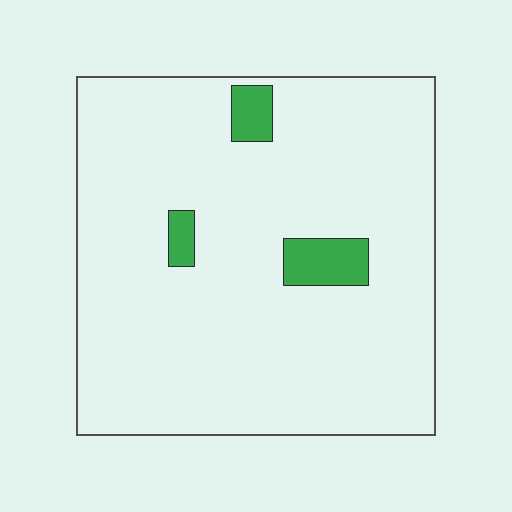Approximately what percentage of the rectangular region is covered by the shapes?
Approximately 5%.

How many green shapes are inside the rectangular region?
3.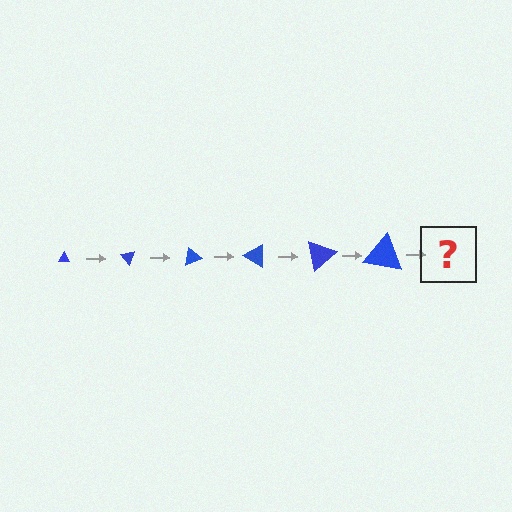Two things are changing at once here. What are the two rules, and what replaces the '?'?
The two rules are that the triangle grows larger each step and it rotates 50 degrees each step. The '?' should be a triangle, larger than the previous one and rotated 300 degrees from the start.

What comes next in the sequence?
The next element should be a triangle, larger than the previous one and rotated 300 degrees from the start.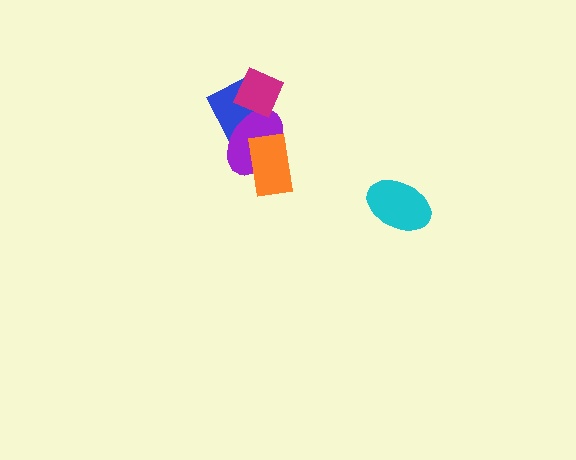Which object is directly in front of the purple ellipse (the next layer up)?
The orange rectangle is directly in front of the purple ellipse.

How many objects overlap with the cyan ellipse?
0 objects overlap with the cyan ellipse.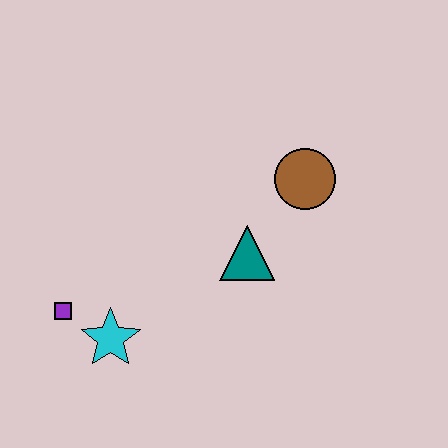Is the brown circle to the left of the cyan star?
No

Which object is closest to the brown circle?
The teal triangle is closest to the brown circle.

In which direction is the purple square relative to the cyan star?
The purple square is to the left of the cyan star.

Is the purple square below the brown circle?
Yes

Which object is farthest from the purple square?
The brown circle is farthest from the purple square.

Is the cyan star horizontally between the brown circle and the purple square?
Yes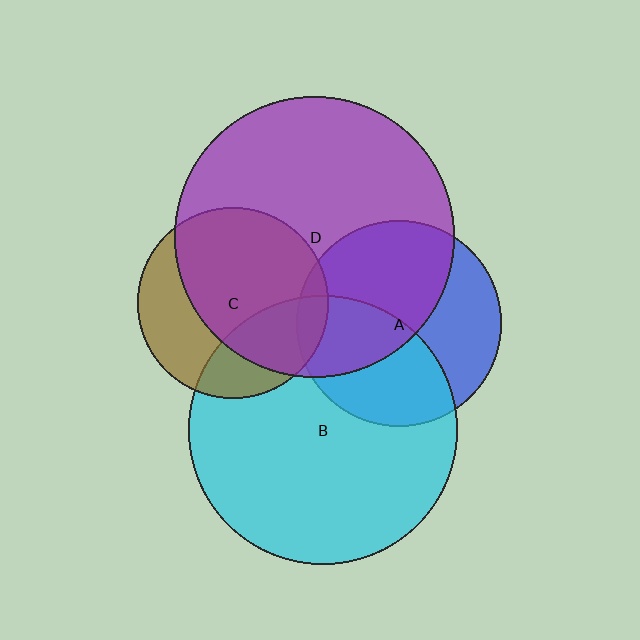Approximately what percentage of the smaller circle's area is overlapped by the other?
Approximately 20%.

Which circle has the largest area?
Circle D (purple).